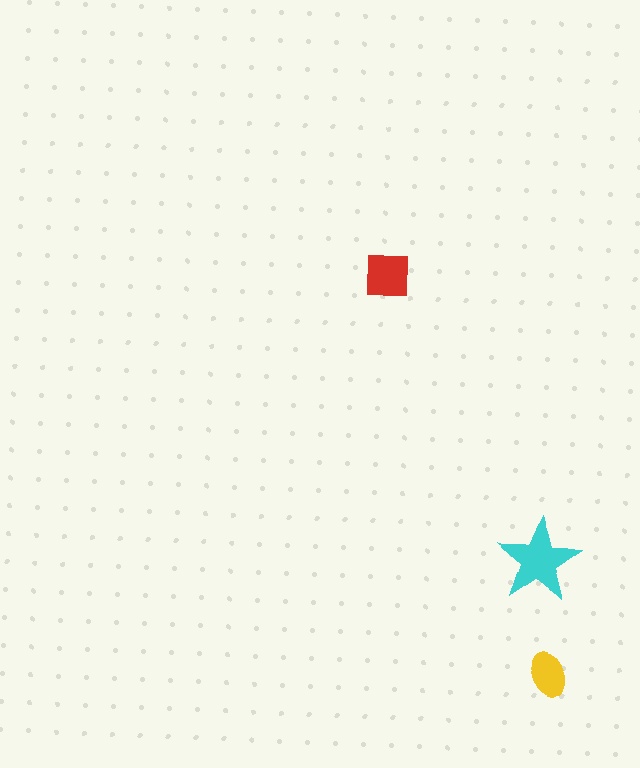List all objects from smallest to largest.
The yellow ellipse, the red square, the cyan star.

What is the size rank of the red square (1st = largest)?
2nd.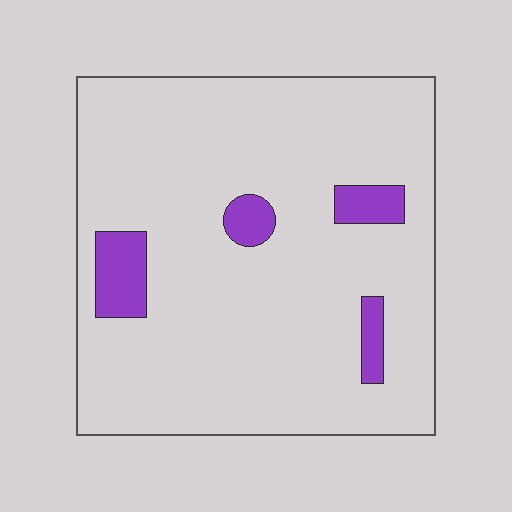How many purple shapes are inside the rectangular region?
4.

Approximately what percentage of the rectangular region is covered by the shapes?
Approximately 10%.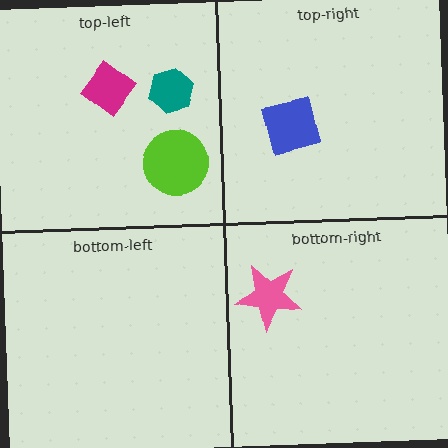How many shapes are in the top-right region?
1.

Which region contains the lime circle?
The top-left region.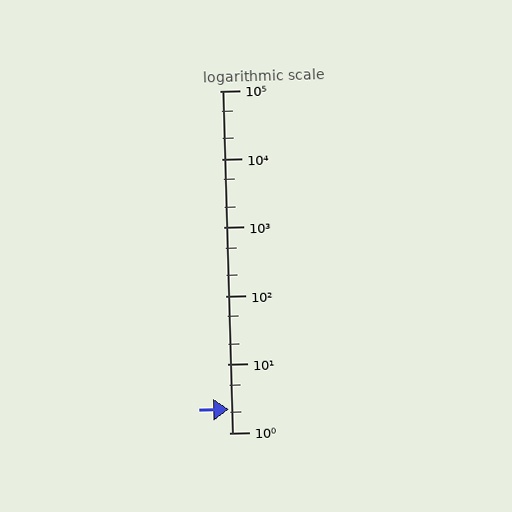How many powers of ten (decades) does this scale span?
The scale spans 5 decades, from 1 to 100000.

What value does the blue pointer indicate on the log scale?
The pointer indicates approximately 2.2.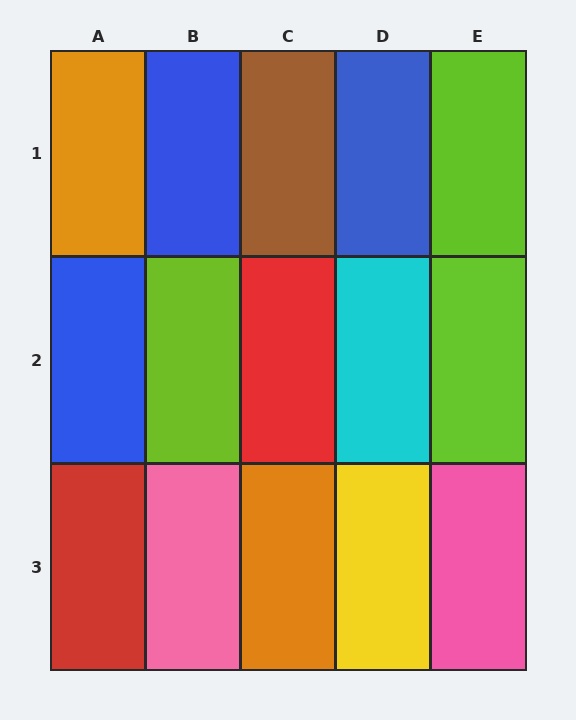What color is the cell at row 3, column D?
Yellow.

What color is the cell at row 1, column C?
Brown.